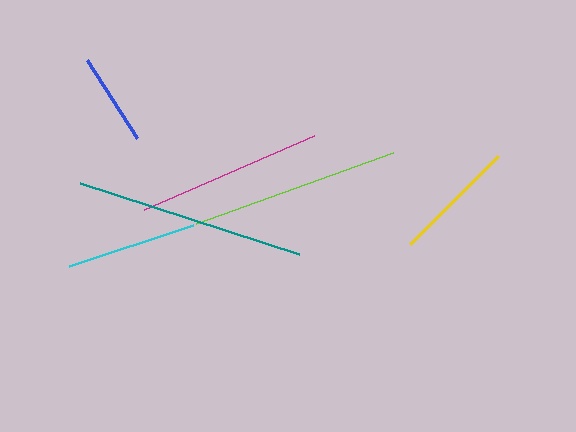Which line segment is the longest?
The teal line is the longest at approximately 230 pixels.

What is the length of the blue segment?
The blue segment is approximately 93 pixels long.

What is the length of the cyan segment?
The cyan segment is approximately 130 pixels long.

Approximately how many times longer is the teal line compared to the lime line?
The teal line is approximately 1.1 times the length of the lime line.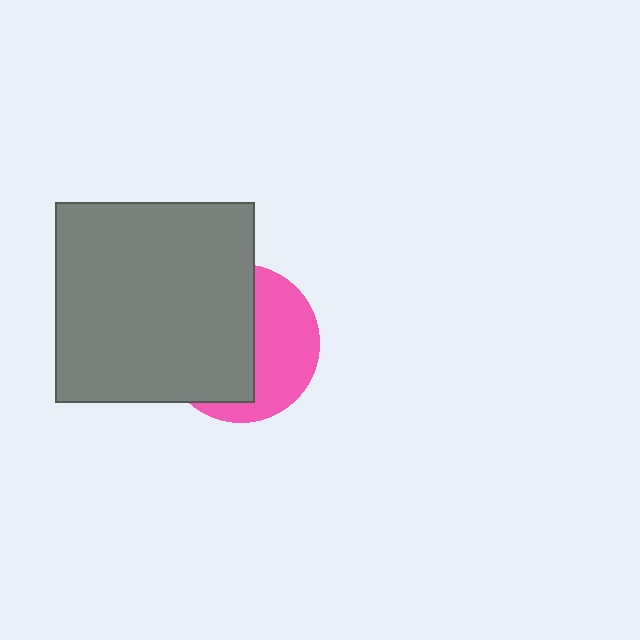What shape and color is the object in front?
The object in front is a gray square.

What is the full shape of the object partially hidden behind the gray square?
The partially hidden object is a pink circle.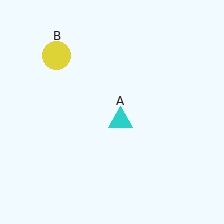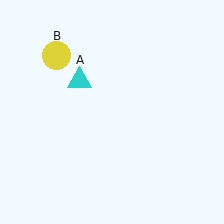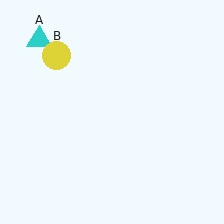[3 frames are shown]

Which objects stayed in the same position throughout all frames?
Yellow circle (object B) remained stationary.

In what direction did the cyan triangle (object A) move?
The cyan triangle (object A) moved up and to the left.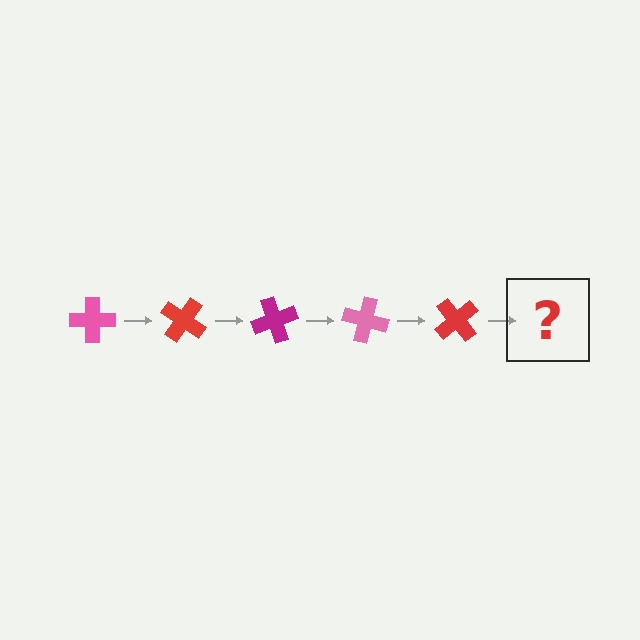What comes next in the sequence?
The next element should be a magenta cross, rotated 175 degrees from the start.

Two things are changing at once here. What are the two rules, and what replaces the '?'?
The two rules are that it rotates 35 degrees each step and the color cycles through pink, red, and magenta. The '?' should be a magenta cross, rotated 175 degrees from the start.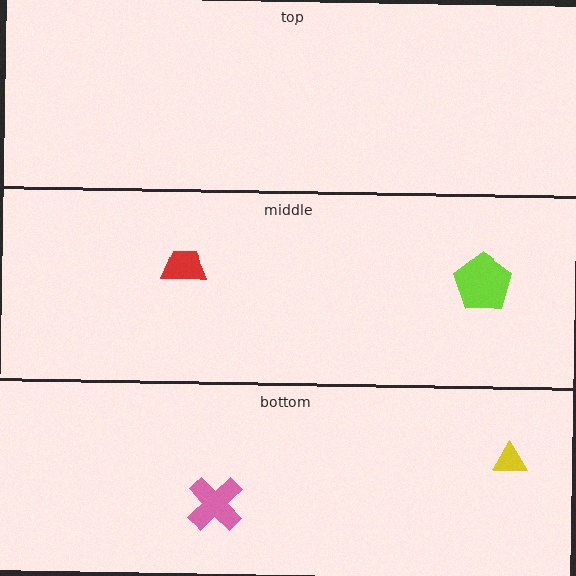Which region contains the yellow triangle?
The bottom region.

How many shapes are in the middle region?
2.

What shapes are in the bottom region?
The yellow triangle, the pink cross.